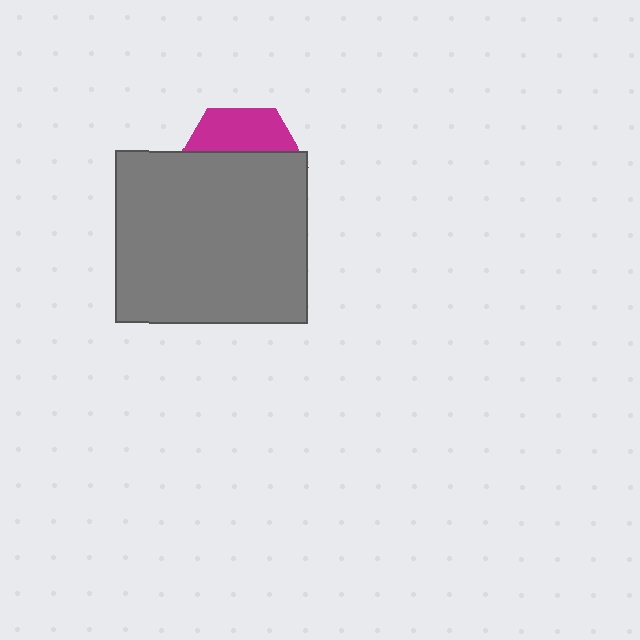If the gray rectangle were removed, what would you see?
You would see the complete magenta hexagon.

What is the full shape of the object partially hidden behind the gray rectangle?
The partially hidden object is a magenta hexagon.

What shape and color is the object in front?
The object in front is a gray rectangle.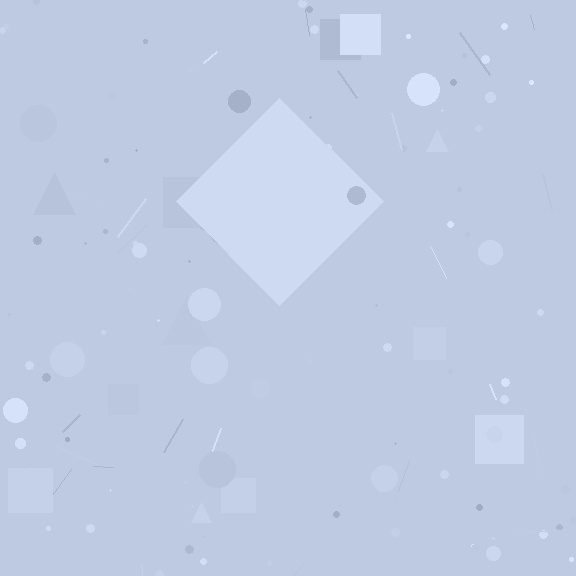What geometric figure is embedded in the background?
A diamond is embedded in the background.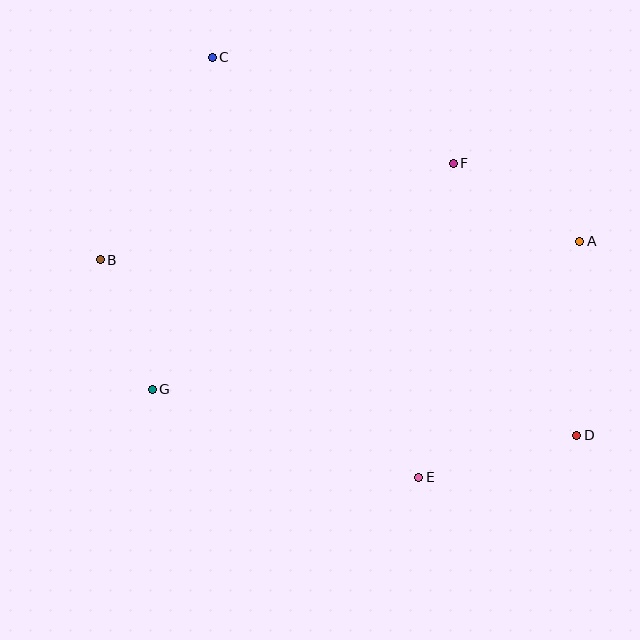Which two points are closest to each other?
Points B and G are closest to each other.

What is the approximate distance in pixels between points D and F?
The distance between D and F is approximately 299 pixels.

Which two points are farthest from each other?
Points C and D are farthest from each other.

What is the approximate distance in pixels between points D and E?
The distance between D and E is approximately 163 pixels.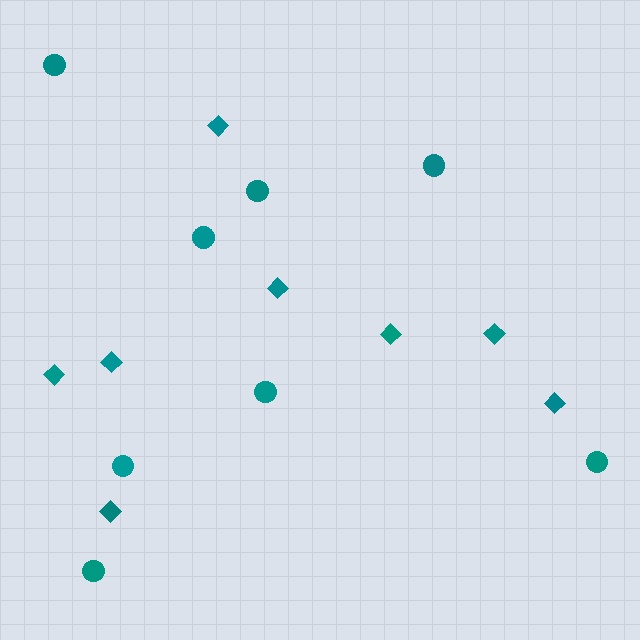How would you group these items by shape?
There are 2 groups: one group of circles (8) and one group of diamonds (8).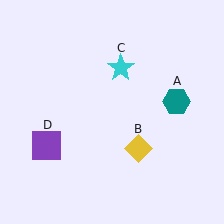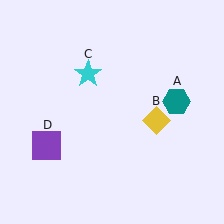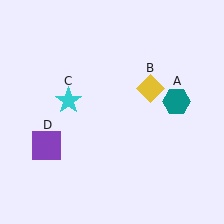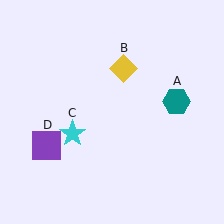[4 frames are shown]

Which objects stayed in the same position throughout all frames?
Teal hexagon (object A) and purple square (object D) remained stationary.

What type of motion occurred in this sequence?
The yellow diamond (object B), cyan star (object C) rotated counterclockwise around the center of the scene.